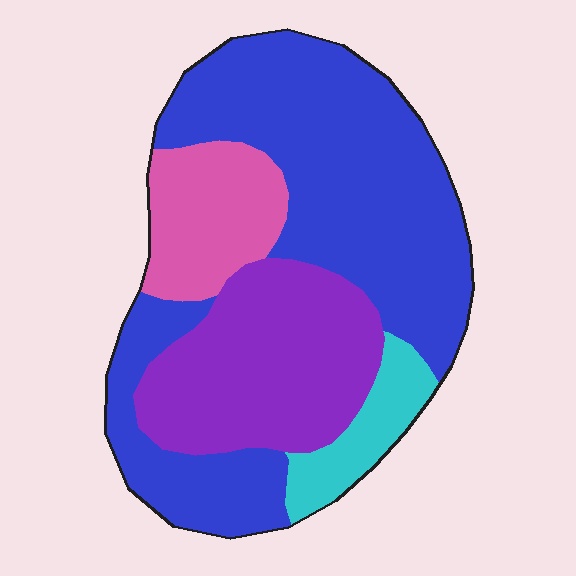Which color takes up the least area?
Cyan, at roughly 10%.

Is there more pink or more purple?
Purple.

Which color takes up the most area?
Blue, at roughly 55%.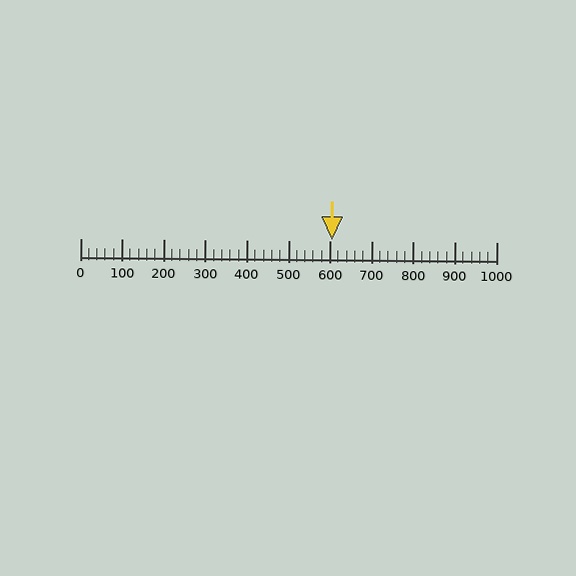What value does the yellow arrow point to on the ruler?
The yellow arrow points to approximately 605.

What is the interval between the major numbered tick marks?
The major tick marks are spaced 100 units apart.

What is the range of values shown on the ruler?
The ruler shows values from 0 to 1000.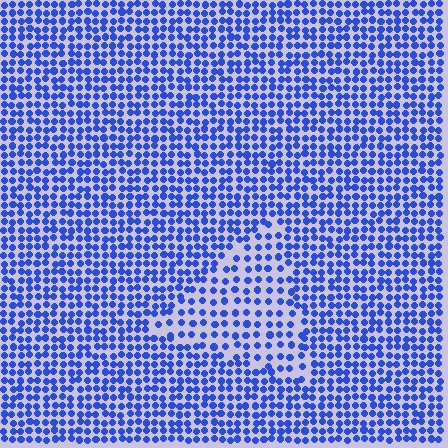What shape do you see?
I see a triangle.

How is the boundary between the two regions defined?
The boundary is defined by a change in element density (approximately 1.7x ratio). All elements are the same color, size, and shape.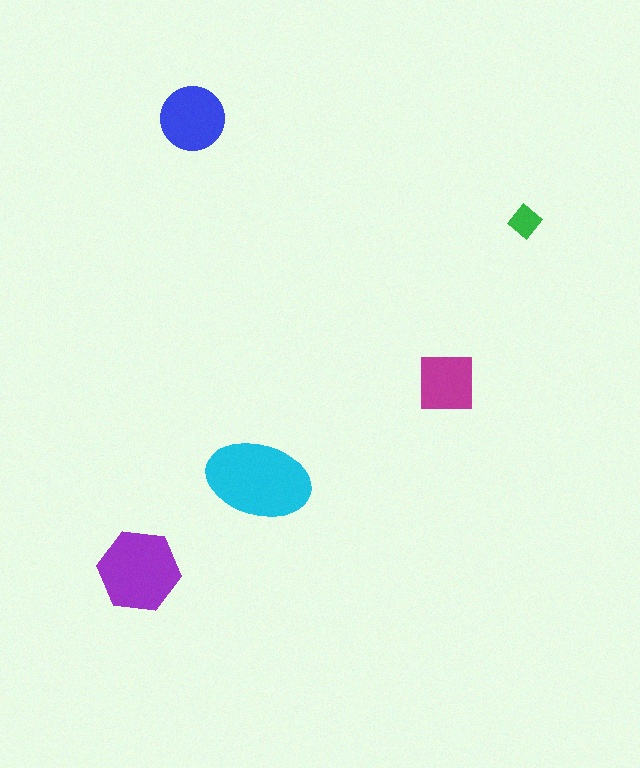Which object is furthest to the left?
The purple hexagon is leftmost.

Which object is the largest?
The cyan ellipse.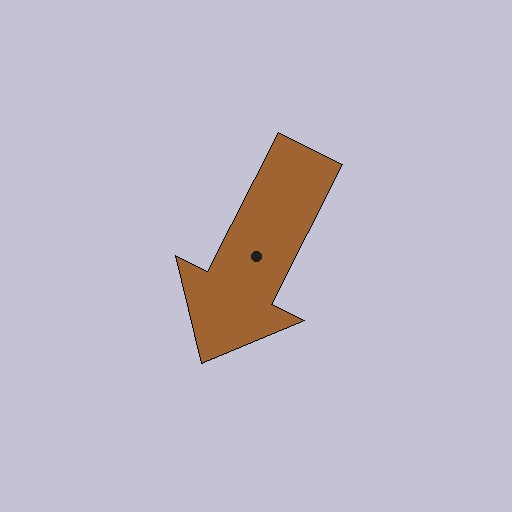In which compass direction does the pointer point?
Southwest.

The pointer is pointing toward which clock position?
Roughly 7 o'clock.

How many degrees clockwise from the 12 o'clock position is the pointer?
Approximately 207 degrees.